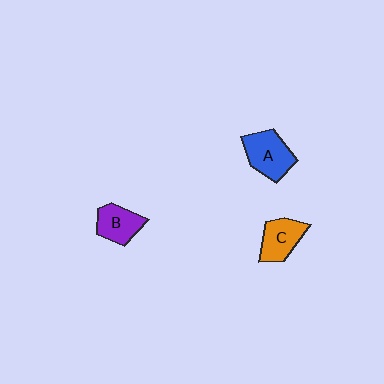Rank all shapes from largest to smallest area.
From largest to smallest: A (blue), C (orange), B (purple).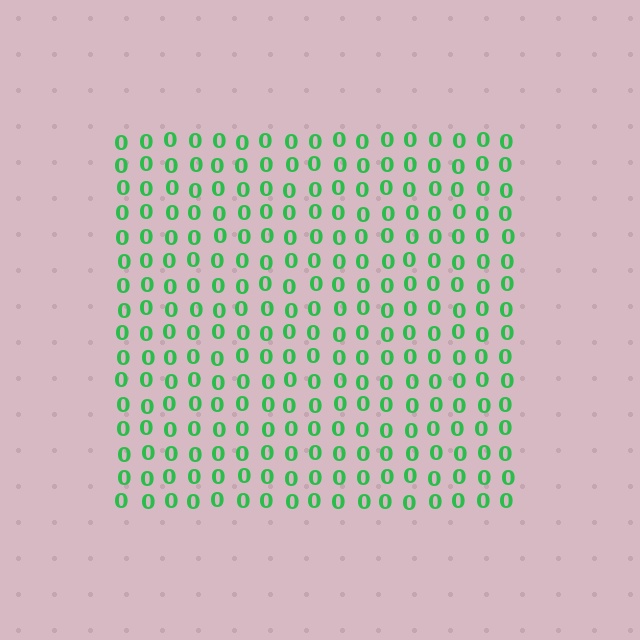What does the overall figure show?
The overall figure shows a square.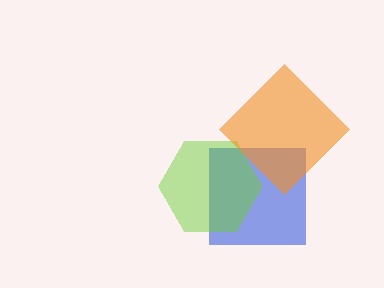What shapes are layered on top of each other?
The layered shapes are: a blue square, a lime hexagon, an orange diamond.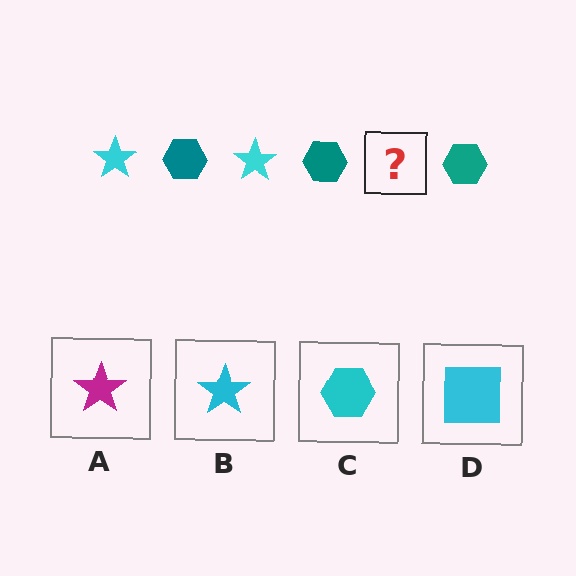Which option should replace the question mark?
Option B.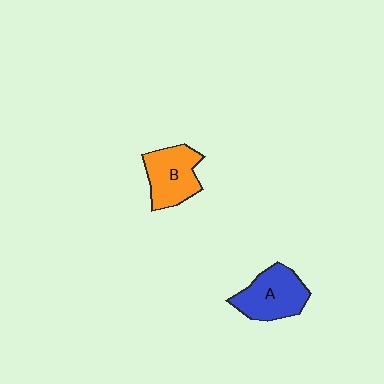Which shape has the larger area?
Shape A (blue).